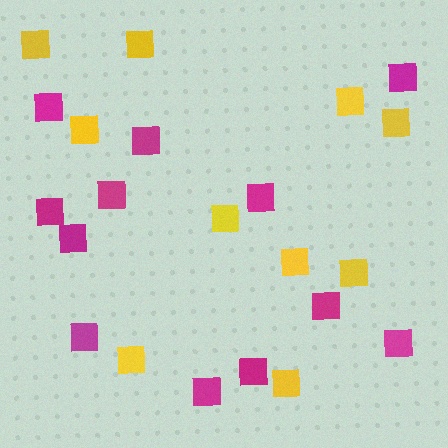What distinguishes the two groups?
There are 2 groups: one group of yellow squares (10) and one group of magenta squares (12).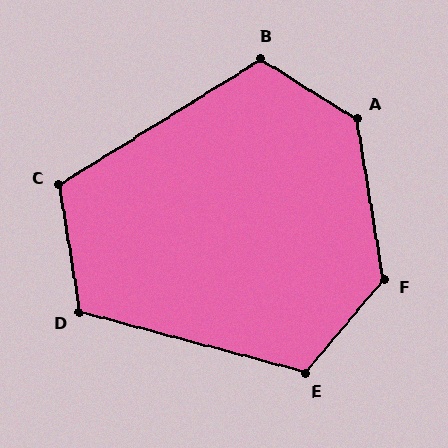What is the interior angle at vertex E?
Approximately 115 degrees (obtuse).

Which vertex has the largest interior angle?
A, at approximately 132 degrees.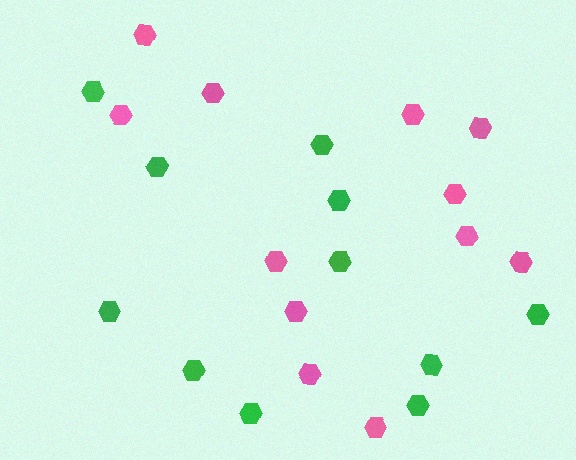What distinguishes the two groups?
There are 2 groups: one group of green hexagons (11) and one group of pink hexagons (12).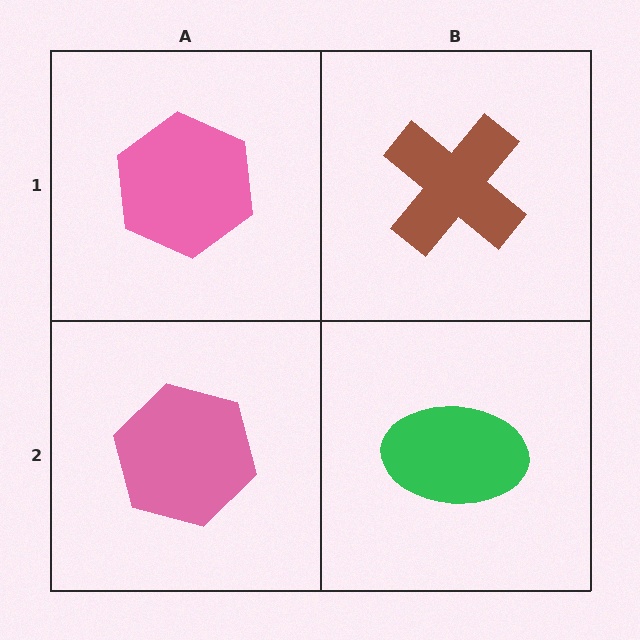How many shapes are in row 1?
2 shapes.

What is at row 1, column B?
A brown cross.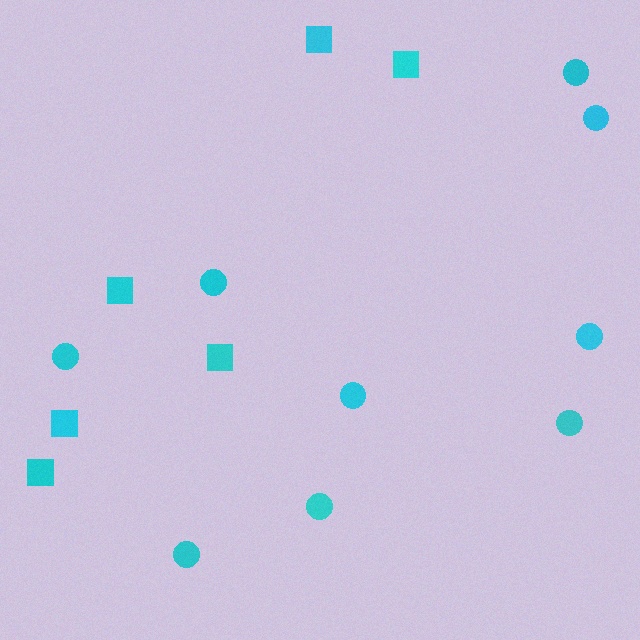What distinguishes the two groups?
There are 2 groups: one group of squares (6) and one group of circles (9).